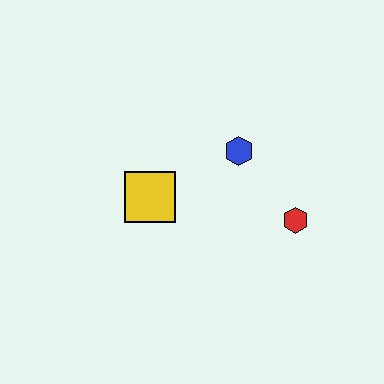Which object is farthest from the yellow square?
The red hexagon is farthest from the yellow square.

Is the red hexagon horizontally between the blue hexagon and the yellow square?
No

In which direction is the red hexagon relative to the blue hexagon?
The red hexagon is below the blue hexagon.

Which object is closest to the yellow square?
The blue hexagon is closest to the yellow square.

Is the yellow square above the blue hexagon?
No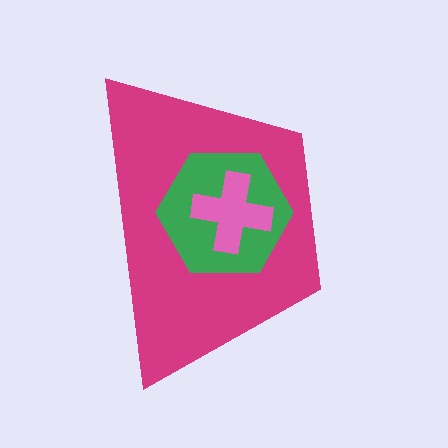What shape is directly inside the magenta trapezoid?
The green hexagon.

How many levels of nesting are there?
3.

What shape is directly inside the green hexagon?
The pink cross.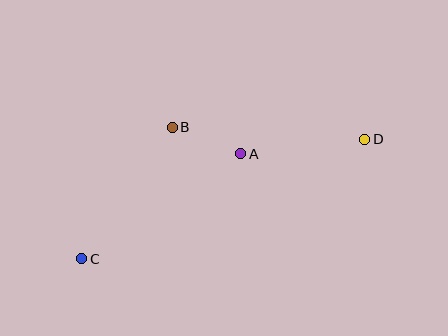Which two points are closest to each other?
Points A and B are closest to each other.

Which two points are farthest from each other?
Points C and D are farthest from each other.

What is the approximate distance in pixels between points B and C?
The distance between B and C is approximately 160 pixels.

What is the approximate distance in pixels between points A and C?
The distance between A and C is approximately 191 pixels.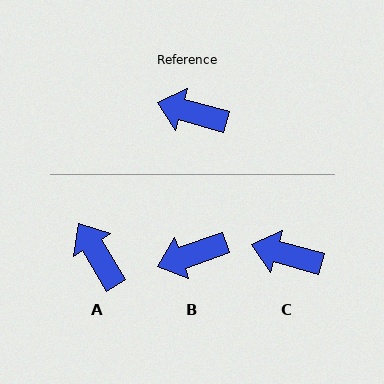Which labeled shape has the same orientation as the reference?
C.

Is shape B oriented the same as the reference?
No, it is off by about 35 degrees.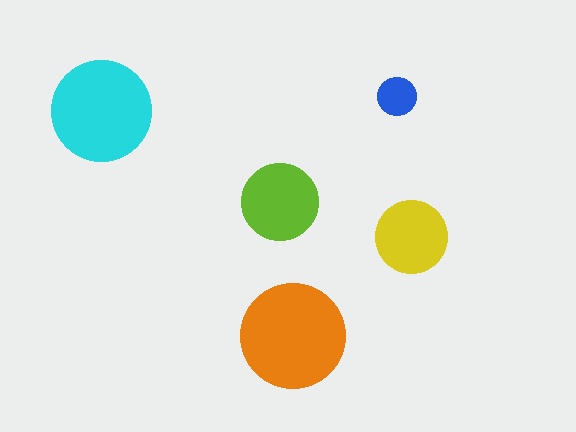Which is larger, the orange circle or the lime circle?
The orange one.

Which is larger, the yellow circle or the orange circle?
The orange one.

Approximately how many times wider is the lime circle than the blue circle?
About 2 times wider.